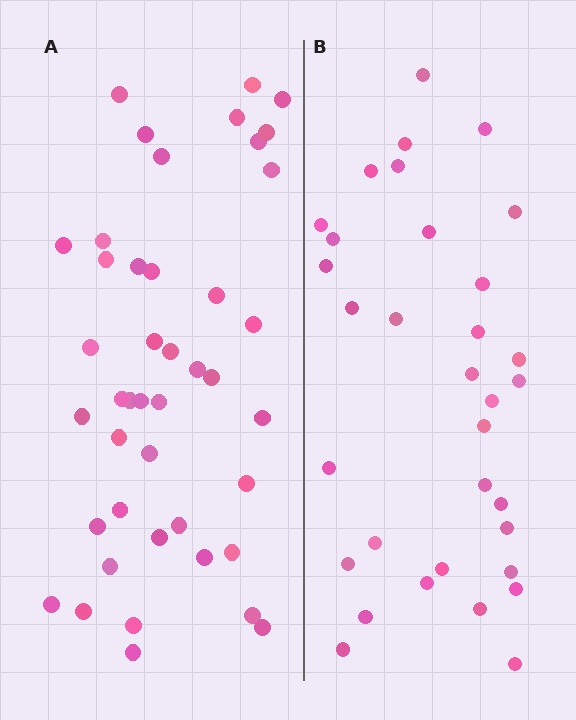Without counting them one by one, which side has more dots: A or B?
Region A (the left region) has more dots.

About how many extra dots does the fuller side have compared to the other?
Region A has roughly 10 or so more dots than region B.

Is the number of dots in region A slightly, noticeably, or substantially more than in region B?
Region A has noticeably more, but not dramatically so. The ratio is roughly 1.3 to 1.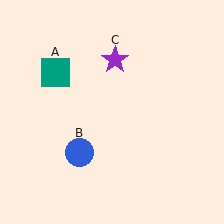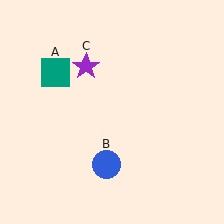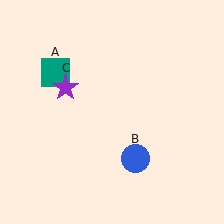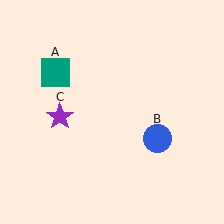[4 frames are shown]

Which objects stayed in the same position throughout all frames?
Teal square (object A) remained stationary.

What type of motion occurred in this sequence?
The blue circle (object B), purple star (object C) rotated counterclockwise around the center of the scene.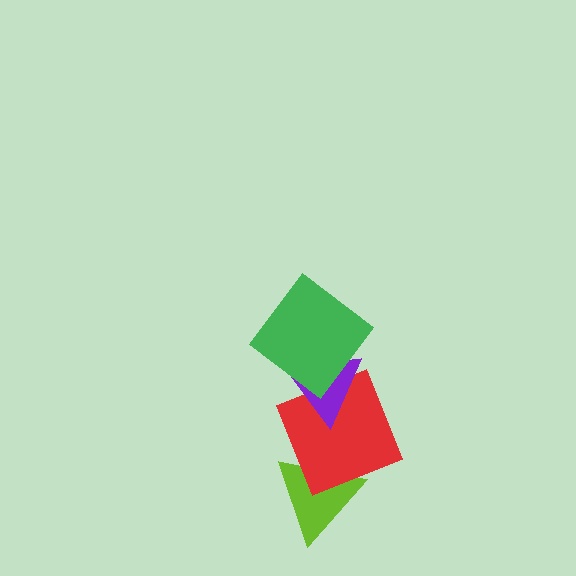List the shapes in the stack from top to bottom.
From top to bottom: the green diamond, the purple triangle, the red square, the lime triangle.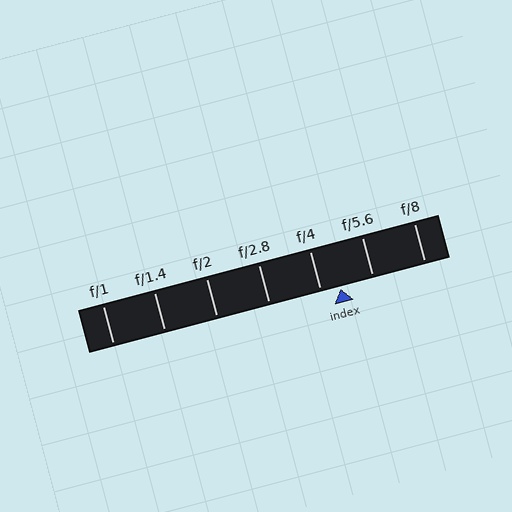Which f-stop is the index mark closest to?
The index mark is closest to f/4.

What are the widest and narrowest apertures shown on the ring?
The widest aperture shown is f/1 and the narrowest is f/8.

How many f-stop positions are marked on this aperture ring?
There are 7 f-stop positions marked.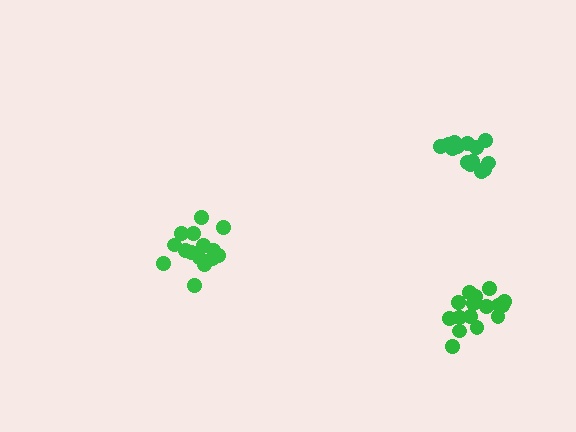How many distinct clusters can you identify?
There are 3 distinct clusters.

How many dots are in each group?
Group 1: 15 dots, Group 2: 16 dots, Group 3: 16 dots (47 total).